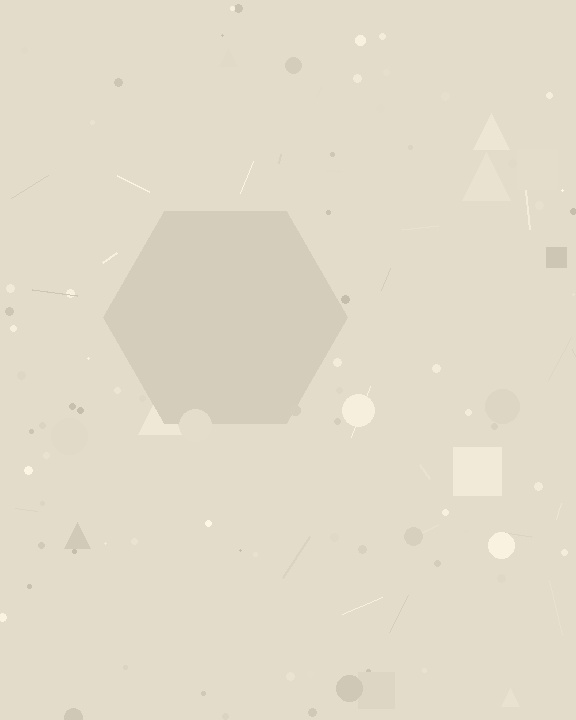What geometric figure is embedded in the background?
A hexagon is embedded in the background.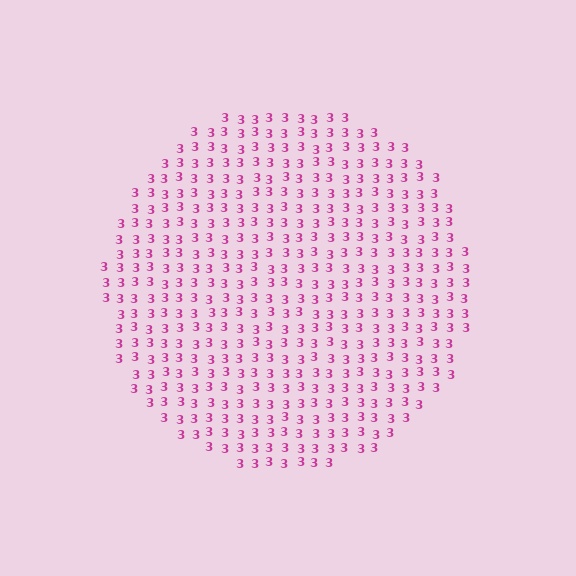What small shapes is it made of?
It is made of small digit 3's.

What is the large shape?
The large shape is a circle.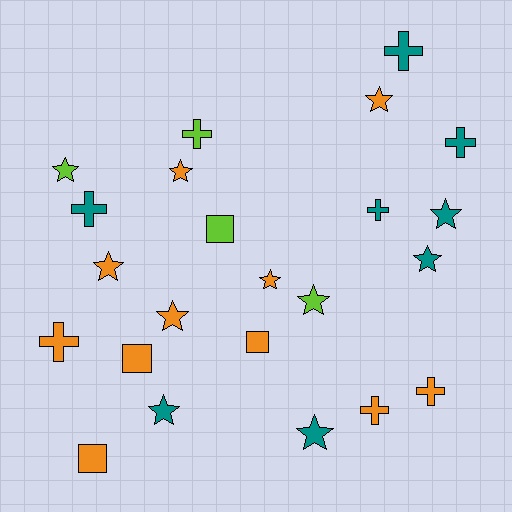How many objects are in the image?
There are 23 objects.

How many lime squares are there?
There is 1 lime square.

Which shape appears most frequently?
Star, with 11 objects.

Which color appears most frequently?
Orange, with 11 objects.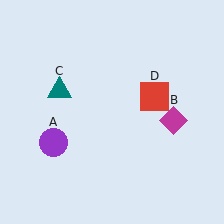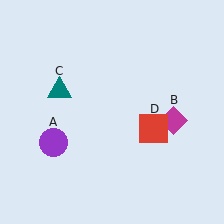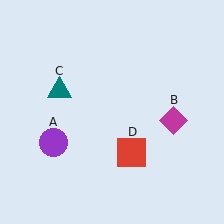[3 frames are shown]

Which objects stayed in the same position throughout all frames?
Purple circle (object A) and magenta diamond (object B) and teal triangle (object C) remained stationary.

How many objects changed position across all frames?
1 object changed position: red square (object D).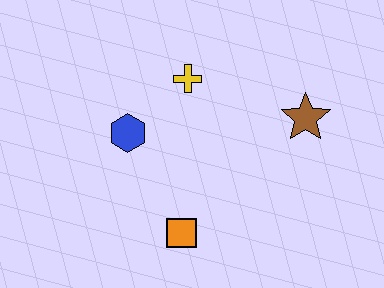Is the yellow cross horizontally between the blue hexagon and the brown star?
Yes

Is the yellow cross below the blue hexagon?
No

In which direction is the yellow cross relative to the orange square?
The yellow cross is above the orange square.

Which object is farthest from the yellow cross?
The orange square is farthest from the yellow cross.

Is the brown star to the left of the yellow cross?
No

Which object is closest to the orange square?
The blue hexagon is closest to the orange square.